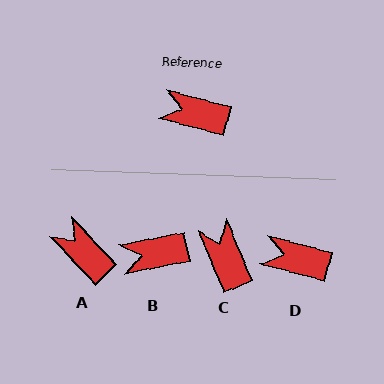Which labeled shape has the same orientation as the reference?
D.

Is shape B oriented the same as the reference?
No, it is off by about 26 degrees.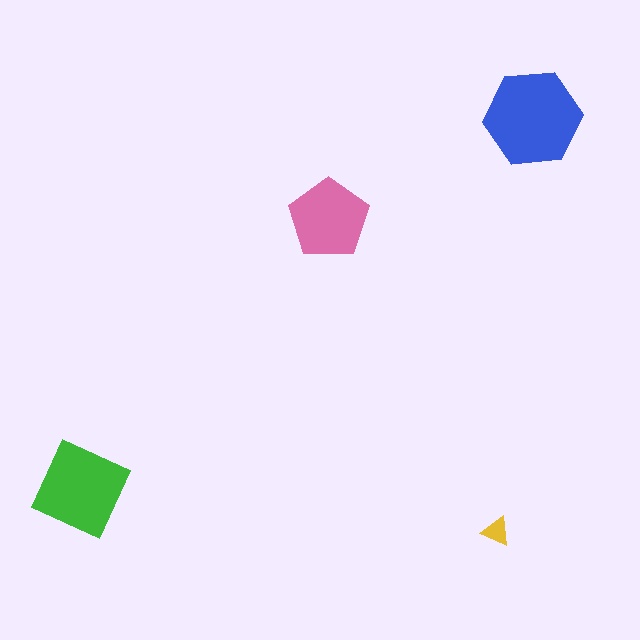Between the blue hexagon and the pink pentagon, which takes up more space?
The blue hexagon.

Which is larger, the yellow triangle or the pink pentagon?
The pink pentagon.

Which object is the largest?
The blue hexagon.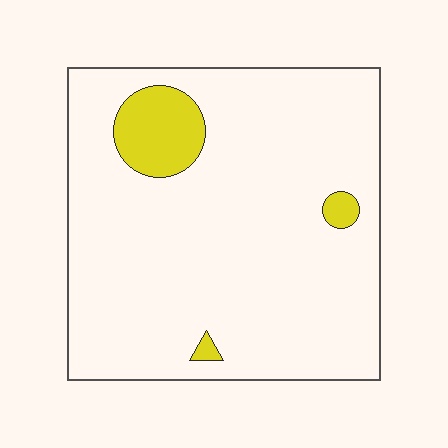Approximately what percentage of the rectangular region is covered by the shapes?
Approximately 10%.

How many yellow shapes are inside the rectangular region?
3.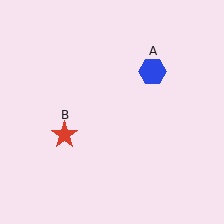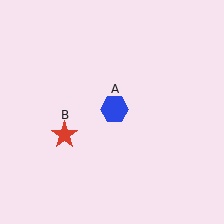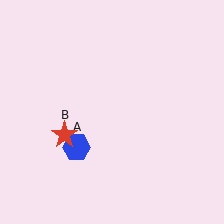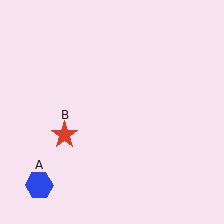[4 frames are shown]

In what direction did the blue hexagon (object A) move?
The blue hexagon (object A) moved down and to the left.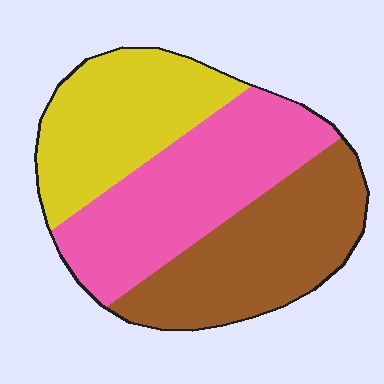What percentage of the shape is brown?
Brown takes up between a quarter and a half of the shape.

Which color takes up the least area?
Yellow, at roughly 30%.